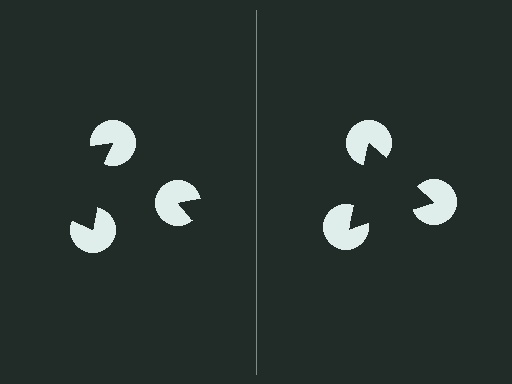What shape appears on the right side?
An illusory triangle.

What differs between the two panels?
The pac-man discs are positioned identically on both sides; only the wedge orientations differ. On the right they align to a triangle; on the left they are misaligned.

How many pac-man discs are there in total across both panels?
6 — 3 on each side.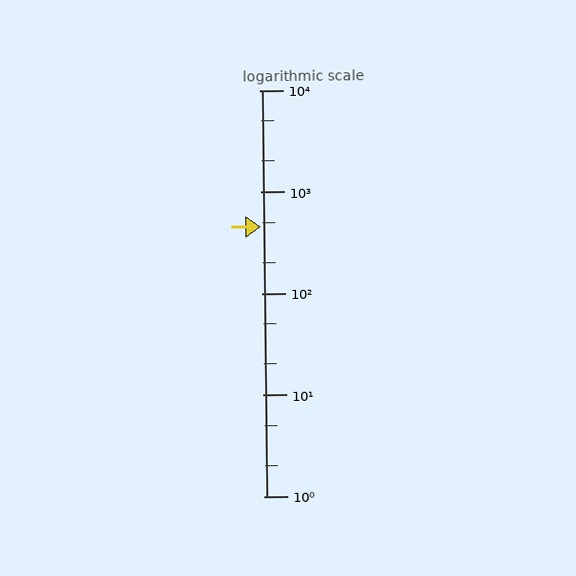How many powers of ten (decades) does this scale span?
The scale spans 4 decades, from 1 to 10000.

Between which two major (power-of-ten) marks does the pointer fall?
The pointer is between 100 and 1000.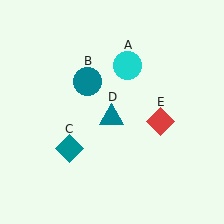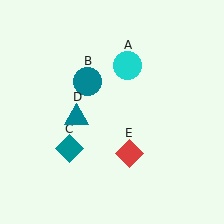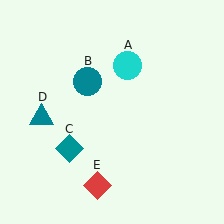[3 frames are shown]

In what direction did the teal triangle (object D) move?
The teal triangle (object D) moved left.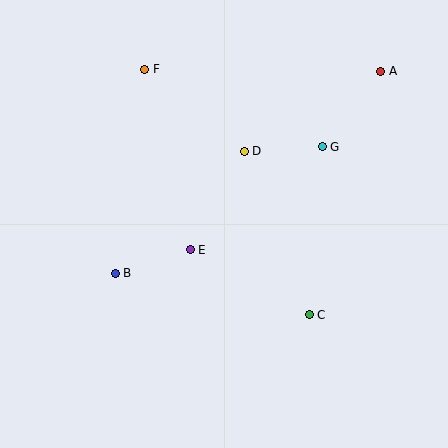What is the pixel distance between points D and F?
The distance between D and F is 129 pixels.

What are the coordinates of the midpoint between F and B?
The midpoint between F and B is at (130, 171).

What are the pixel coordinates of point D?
Point D is at (244, 151).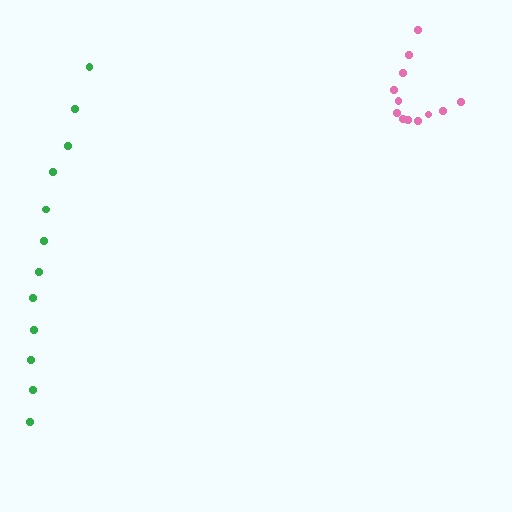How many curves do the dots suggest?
There are 2 distinct paths.